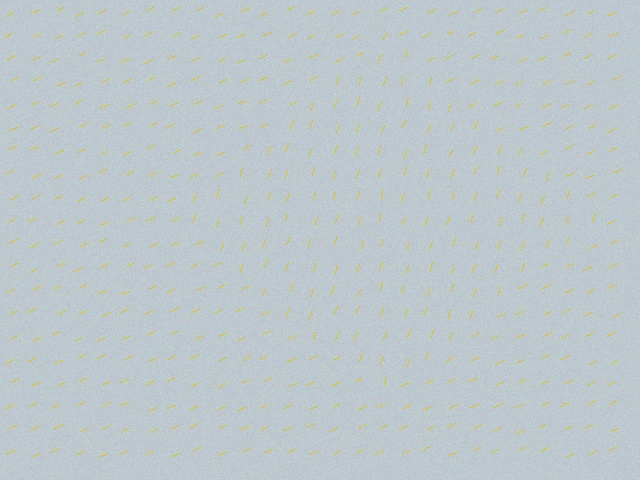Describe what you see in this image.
The image is filled with small yellow line segments. A diamond region in the image has lines oriented differently from the surrounding lines, creating a visible texture boundary.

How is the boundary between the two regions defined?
The boundary is defined purely by a change in line orientation (approximately 45 degrees difference). All lines are the same color and thickness.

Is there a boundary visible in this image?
Yes, there is a texture boundary formed by a change in line orientation.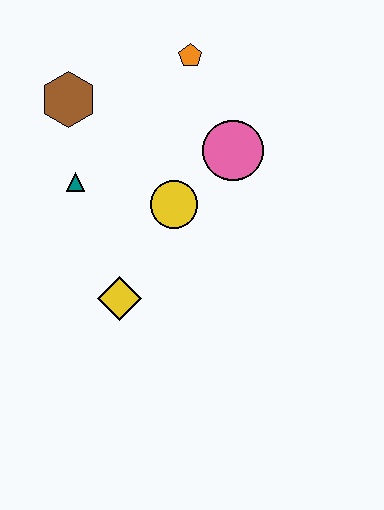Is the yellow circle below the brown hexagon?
Yes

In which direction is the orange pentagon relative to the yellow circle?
The orange pentagon is above the yellow circle.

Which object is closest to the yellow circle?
The pink circle is closest to the yellow circle.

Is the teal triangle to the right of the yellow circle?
No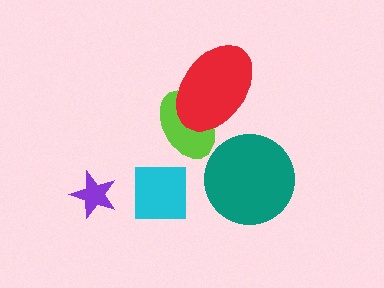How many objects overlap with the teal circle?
0 objects overlap with the teal circle.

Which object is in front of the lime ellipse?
The red ellipse is in front of the lime ellipse.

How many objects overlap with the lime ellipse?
1 object overlaps with the lime ellipse.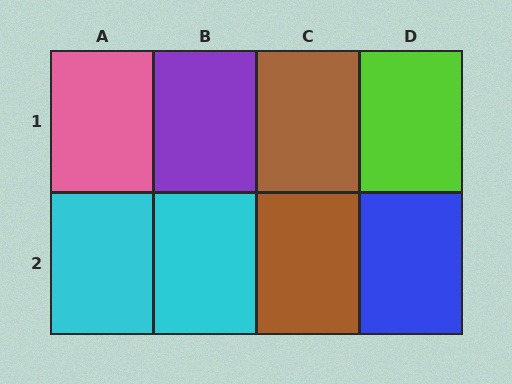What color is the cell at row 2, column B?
Cyan.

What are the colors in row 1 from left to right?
Pink, purple, brown, lime.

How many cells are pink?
1 cell is pink.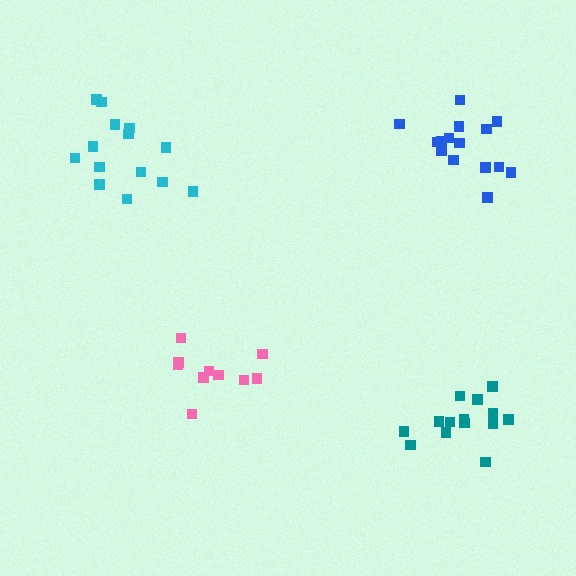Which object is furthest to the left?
The cyan cluster is leftmost.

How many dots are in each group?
Group 1: 14 dots, Group 2: 10 dots, Group 3: 16 dots, Group 4: 14 dots (54 total).